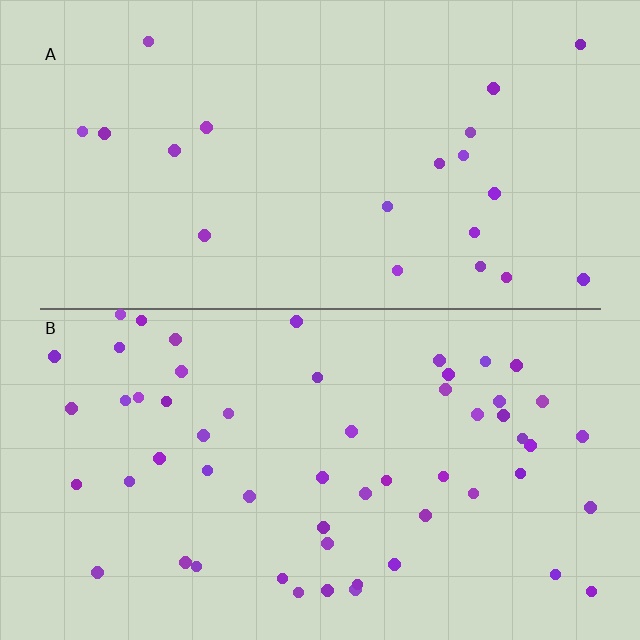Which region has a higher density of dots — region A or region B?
B (the bottom).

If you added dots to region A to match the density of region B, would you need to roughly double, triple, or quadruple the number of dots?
Approximately triple.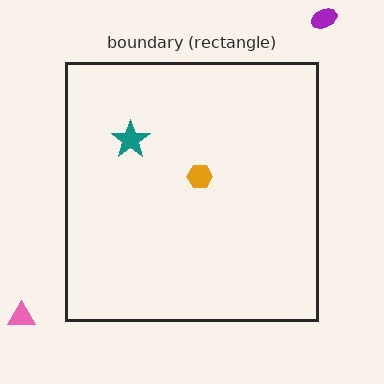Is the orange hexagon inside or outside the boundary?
Inside.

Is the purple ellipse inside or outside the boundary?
Outside.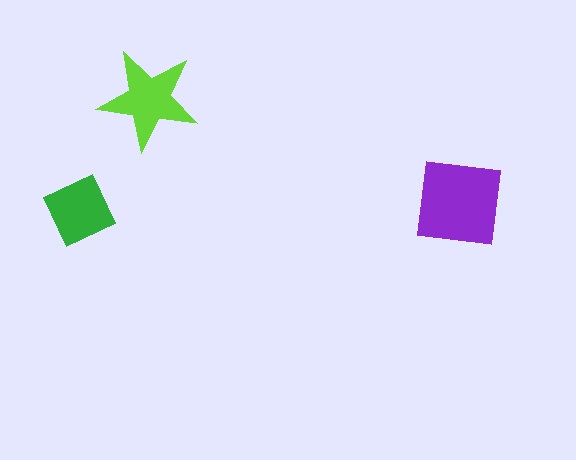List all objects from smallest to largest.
The green diamond, the lime star, the purple square.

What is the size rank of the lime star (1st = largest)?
2nd.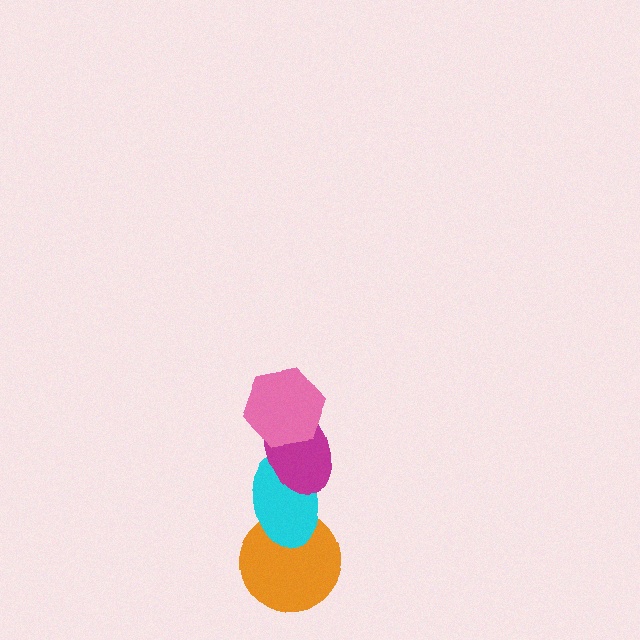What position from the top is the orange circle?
The orange circle is 4th from the top.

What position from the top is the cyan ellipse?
The cyan ellipse is 3rd from the top.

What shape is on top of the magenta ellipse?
The pink hexagon is on top of the magenta ellipse.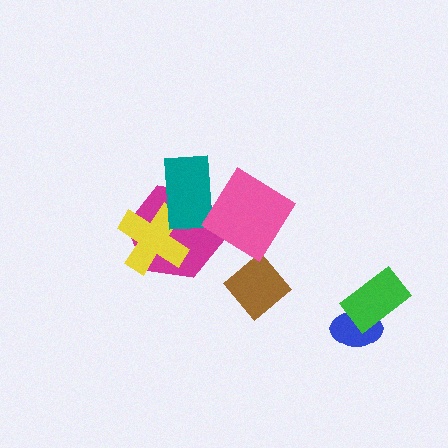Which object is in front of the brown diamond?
The pink diamond is in front of the brown diamond.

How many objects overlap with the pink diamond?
3 objects overlap with the pink diamond.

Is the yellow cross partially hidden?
Yes, it is partially covered by another shape.